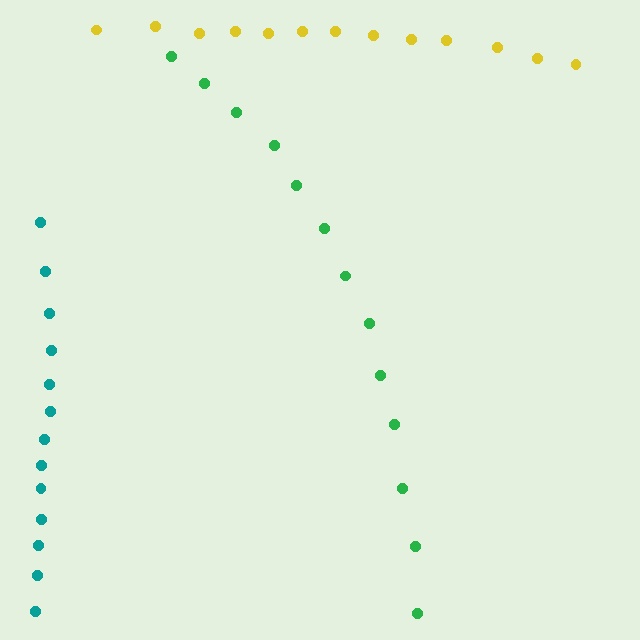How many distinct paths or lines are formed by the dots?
There are 3 distinct paths.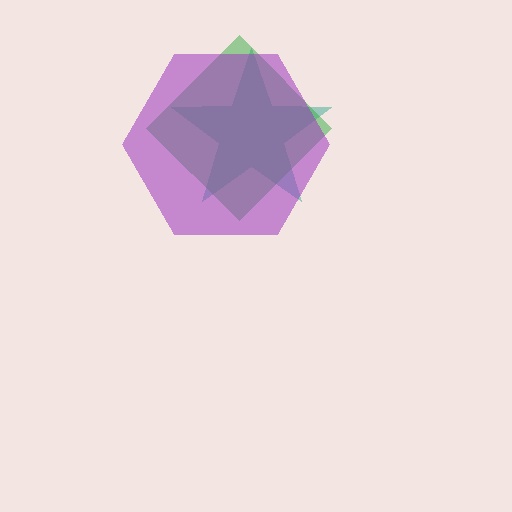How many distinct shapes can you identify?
There are 3 distinct shapes: a teal star, a green diamond, a purple hexagon.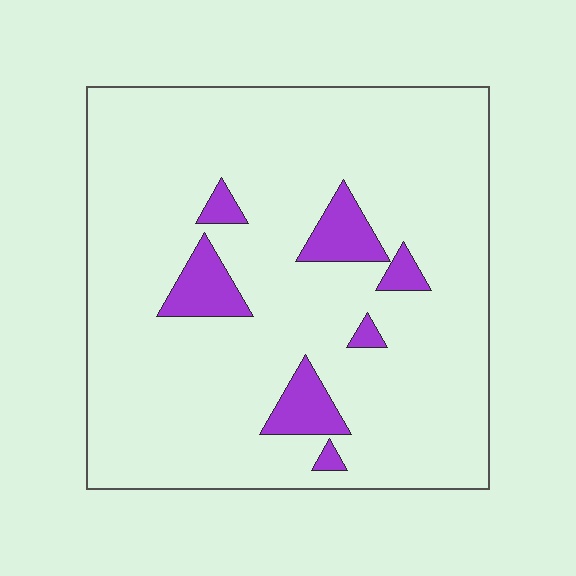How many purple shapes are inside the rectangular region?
7.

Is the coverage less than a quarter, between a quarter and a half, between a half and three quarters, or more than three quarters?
Less than a quarter.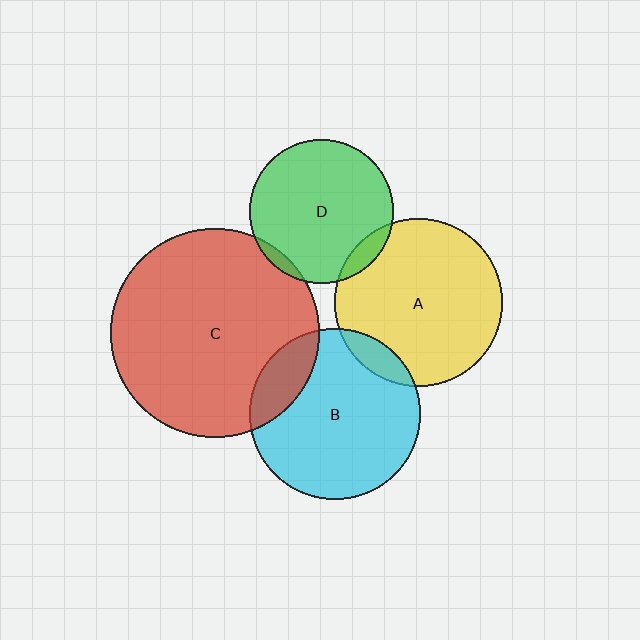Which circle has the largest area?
Circle C (red).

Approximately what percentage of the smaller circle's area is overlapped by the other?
Approximately 10%.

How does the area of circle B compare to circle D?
Approximately 1.4 times.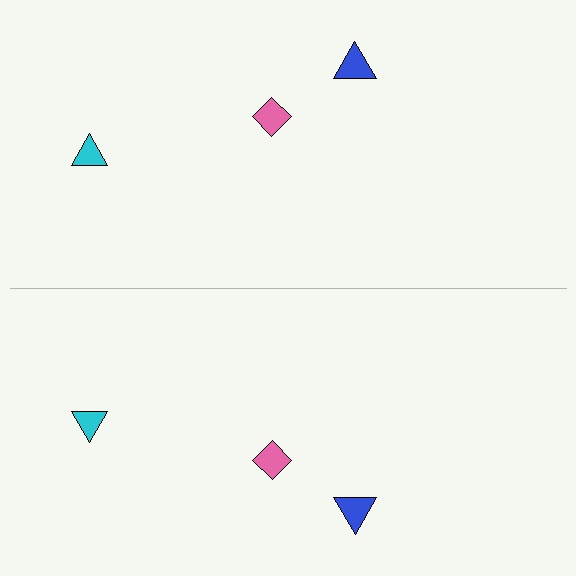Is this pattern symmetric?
Yes, this pattern has bilateral (reflection) symmetry.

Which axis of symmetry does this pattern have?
The pattern has a horizontal axis of symmetry running through the center of the image.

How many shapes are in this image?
There are 6 shapes in this image.